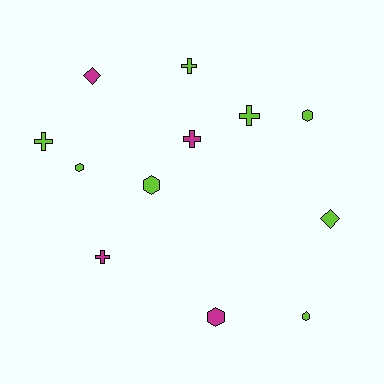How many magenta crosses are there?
There are 2 magenta crosses.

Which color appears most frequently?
Lime, with 8 objects.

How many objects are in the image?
There are 12 objects.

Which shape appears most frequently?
Hexagon, with 5 objects.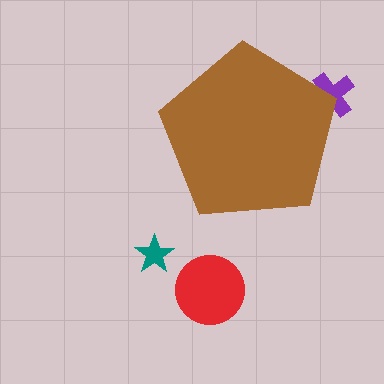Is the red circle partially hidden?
No, the red circle is fully visible.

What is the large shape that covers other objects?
A brown pentagon.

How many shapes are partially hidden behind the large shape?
1 shape is partially hidden.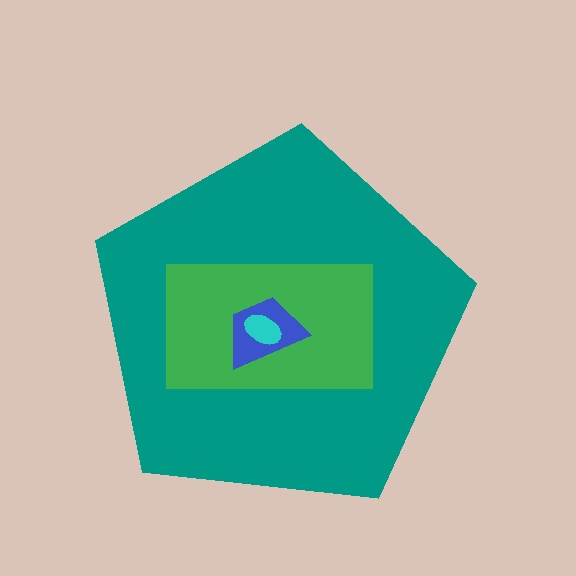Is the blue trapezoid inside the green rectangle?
Yes.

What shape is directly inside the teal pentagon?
The green rectangle.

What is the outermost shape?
The teal pentagon.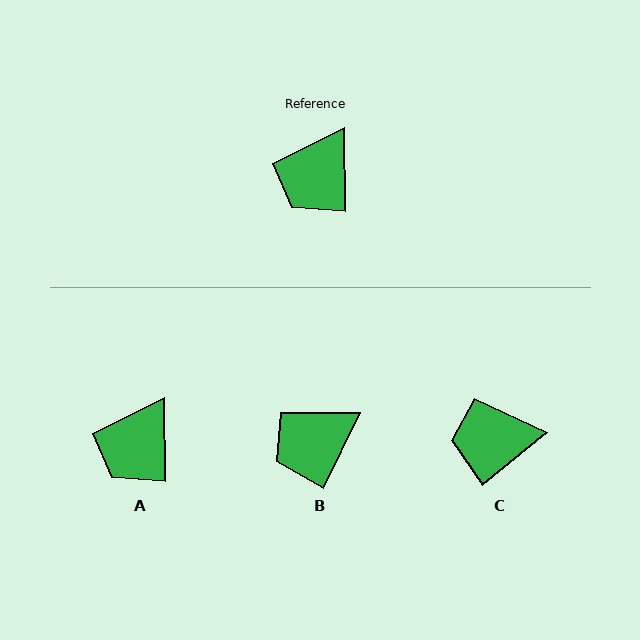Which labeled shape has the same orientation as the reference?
A.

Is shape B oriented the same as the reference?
No, it is off by about 26 degrees.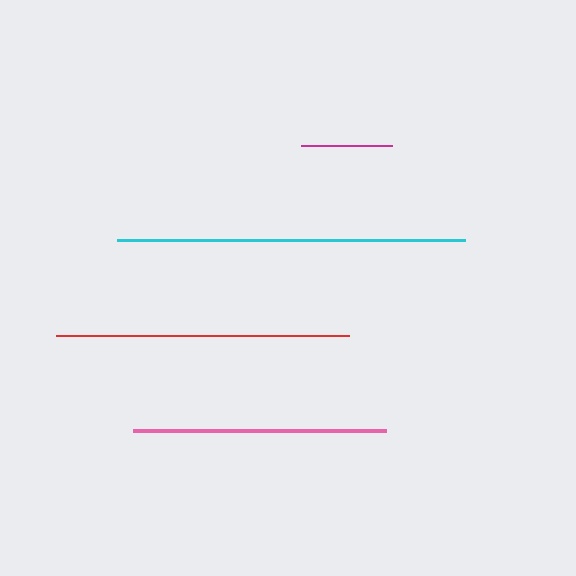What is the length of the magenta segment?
The magenta segment is approximately 92 pixels long.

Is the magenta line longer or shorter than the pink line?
The pink line is longer than the magenta line.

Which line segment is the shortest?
The magenta line is the shortest at approximately 92 pixels.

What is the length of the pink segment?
The pink segment is approximately 253 pixels long.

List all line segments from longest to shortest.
From longest to shortest: cyan, red, pink, magenta.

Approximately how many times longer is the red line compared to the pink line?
The red line is approximately 1.2 times the length of the pink line.